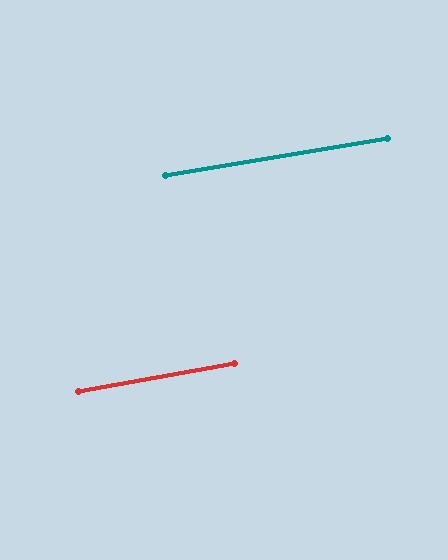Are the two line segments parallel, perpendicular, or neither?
Parallel — their directions differ by only 0.6°.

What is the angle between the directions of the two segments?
Approximately 1 degree.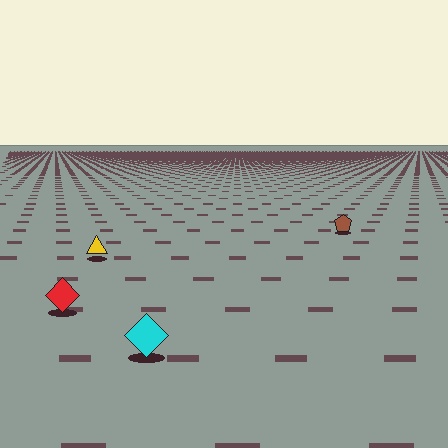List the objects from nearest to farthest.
From nearest to farthest: the cyan diamond, the red diamond, the yellow triangle, the brown pentagon.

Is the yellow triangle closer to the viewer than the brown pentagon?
Yes. The yellow triangle is closer — you can tell from the texture gradient: the ground texture is coarser near it.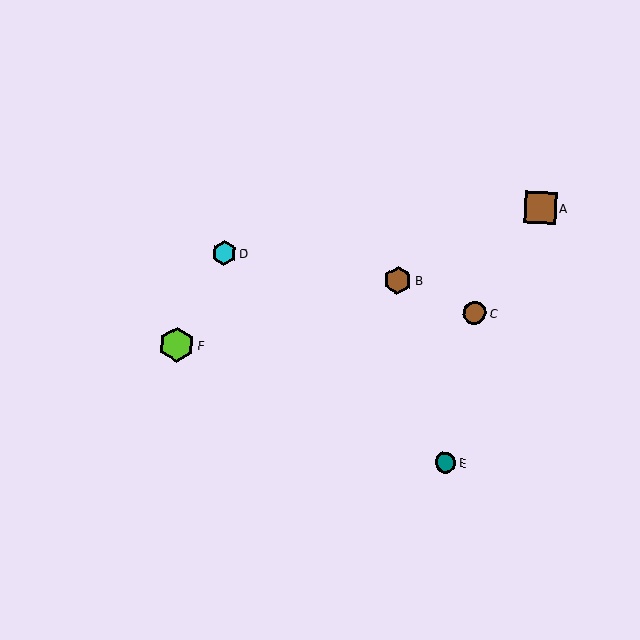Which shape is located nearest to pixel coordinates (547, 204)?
The brown square (labeled A) at (540, 208) is nearest to that location.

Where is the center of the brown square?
The center of the brown square is at (540, 208).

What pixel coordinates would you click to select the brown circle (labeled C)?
Click at (475, 313) to select the brown circle C.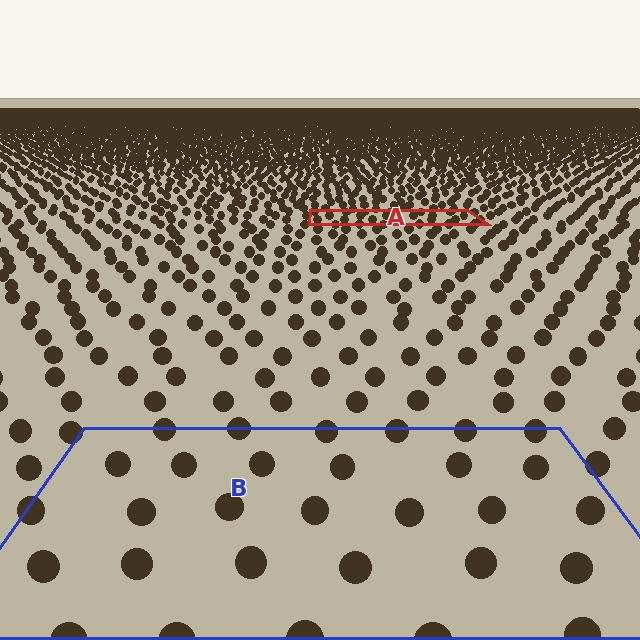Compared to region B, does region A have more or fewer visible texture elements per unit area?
Region A has more texture elements per unit area — they are packed more densely because it is farther away.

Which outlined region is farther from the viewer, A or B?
Region A is farther from the viewer — the texture elements inside it appear smaller and more densely packed.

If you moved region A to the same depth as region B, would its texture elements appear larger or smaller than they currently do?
They would appear larger. At a closer depth, the same texture elements are projected at a bigger on-screen size.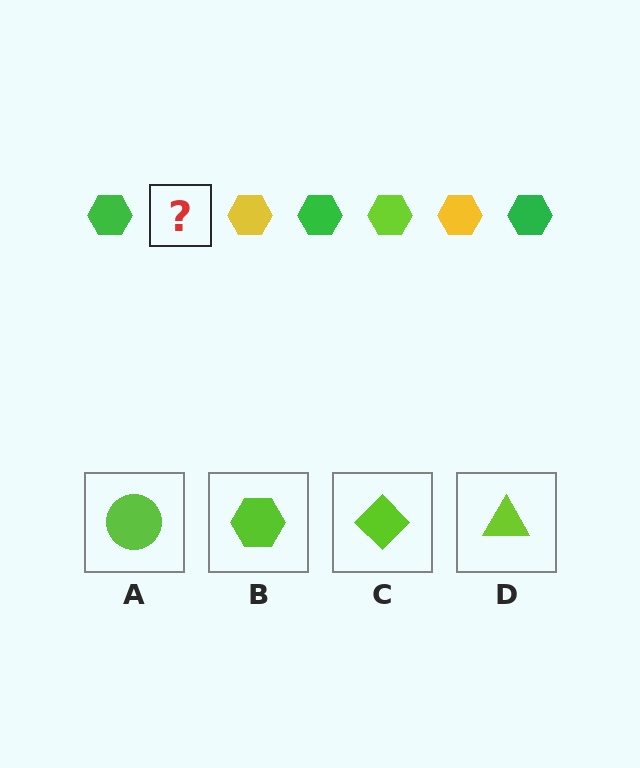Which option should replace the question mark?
Option B.